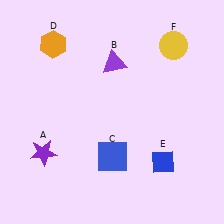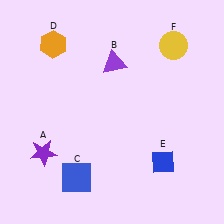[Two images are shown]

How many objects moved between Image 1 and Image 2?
1 object moved between the two images.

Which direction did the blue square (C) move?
The blue square (C) moved left.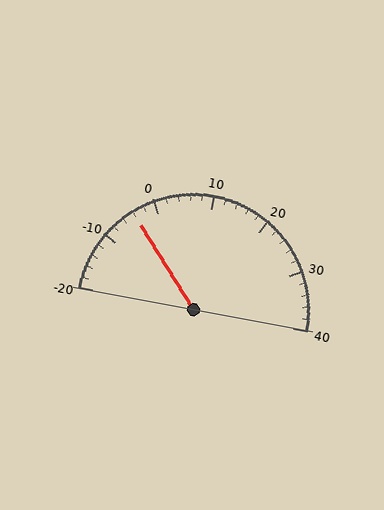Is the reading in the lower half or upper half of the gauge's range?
The reading is in the lower half of the range (-20 to 40).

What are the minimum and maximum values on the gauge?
The gauge ranges from -20 to 40.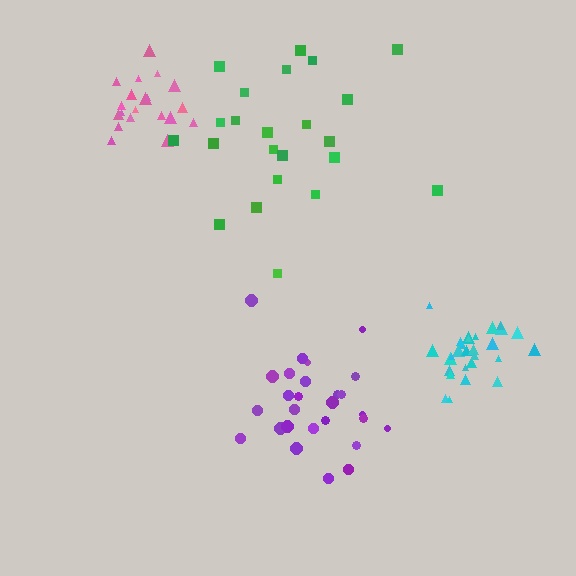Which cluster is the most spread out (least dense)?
Green.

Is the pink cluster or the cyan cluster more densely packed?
Cyan.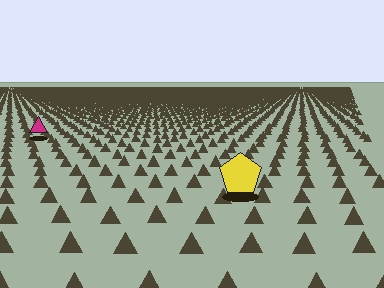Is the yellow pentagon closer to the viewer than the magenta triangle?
Yes. The yellow pentagon is closer — you can tell from the texture gradient: the ground texture is coarser near it.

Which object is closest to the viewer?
The yellow pentagon is closest. The texture marks near it are larger and more spread out.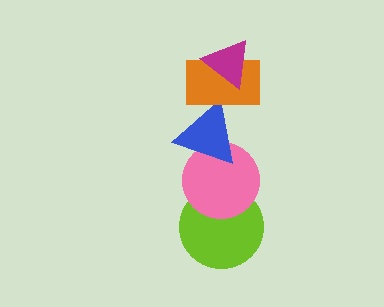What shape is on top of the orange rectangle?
The magenta triangle is on top of the orange rectangle.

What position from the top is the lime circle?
The lime circle is 5th from the top.